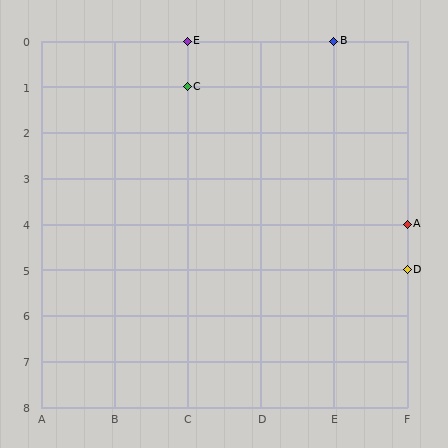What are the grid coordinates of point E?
Point E is at grid coordinates (C, 0).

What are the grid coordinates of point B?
Point B is at grid coordinates (E, 0).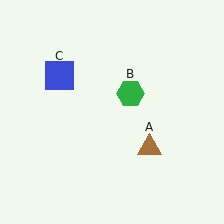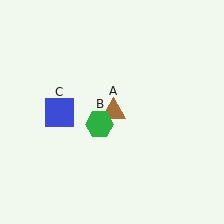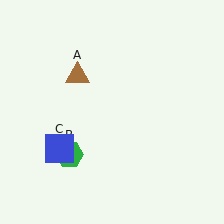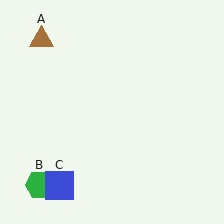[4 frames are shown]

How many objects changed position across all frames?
3 objects changed position: brown triangle (object A), green hexagon (object B), blue square (object C).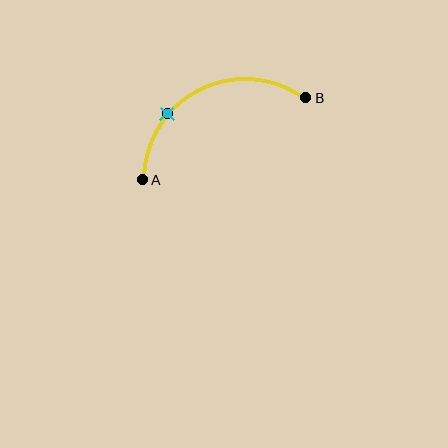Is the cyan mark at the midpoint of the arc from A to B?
No. The cyan mark lies on the arc but is closer to endpoint A. The arc midpoint would be at the point on the curve equidistant along the arc from both A and B.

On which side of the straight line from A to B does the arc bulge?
The arc bulges above the straight line connecting A and B.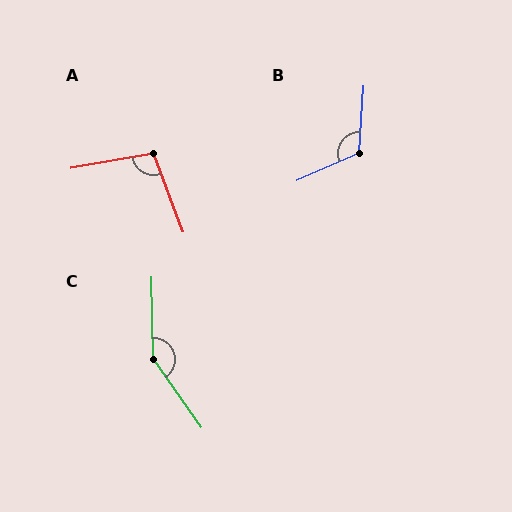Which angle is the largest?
C, at approximately 146 degrees.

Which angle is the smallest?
A, at approximately 100 degrees.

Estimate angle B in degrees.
Approximately 117 degrees.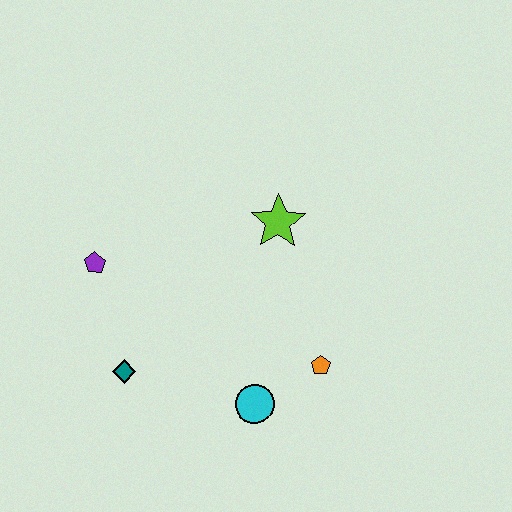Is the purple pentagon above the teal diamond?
Yes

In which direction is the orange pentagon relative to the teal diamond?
The orange pentagon is to the right of the teal diamond.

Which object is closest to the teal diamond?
The purple pentagon is closest to the teal diamond.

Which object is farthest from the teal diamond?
The lime star is farthest from the teal diamond.